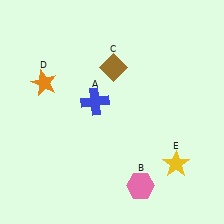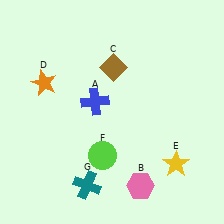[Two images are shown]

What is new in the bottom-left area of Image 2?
A teal cross (G) was added in the bottom-left area of Image 2.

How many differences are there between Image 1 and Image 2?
There are 2 differences between the two images.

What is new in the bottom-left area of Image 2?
A lime circle (F) was added in the bottom-left area of Image 2.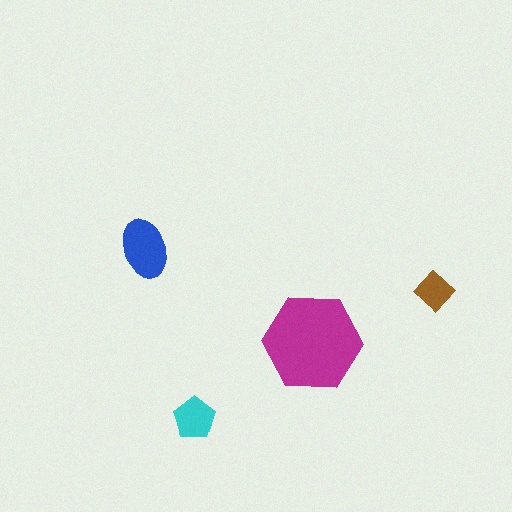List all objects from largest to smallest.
The magenta hexagon, the blue ellipse, the cyan pentagon, the brown diamond.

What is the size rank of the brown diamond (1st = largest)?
4th.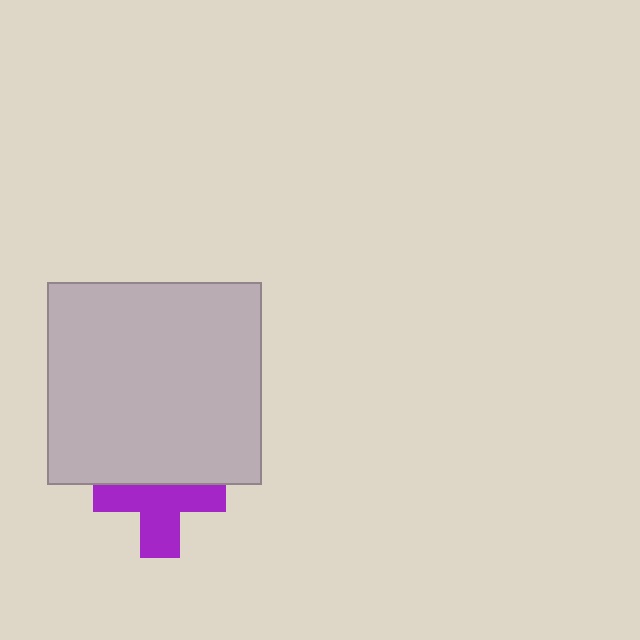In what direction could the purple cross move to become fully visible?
The purple cross could move down. That would shift it out from behind the light gray rectangle entirely.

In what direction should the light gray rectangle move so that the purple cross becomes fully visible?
The light gray rectangle should move up. That is the shortest direction to clear the overlap and leave the purple cross fully visible.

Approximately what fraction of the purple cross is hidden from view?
Roughly 41% of the purple cross is hidden behind the light gray rectangle.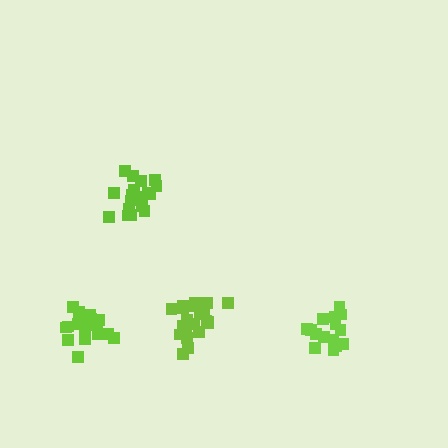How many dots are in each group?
Group 1: 21 dots, Group 2: 21 dots, Group 3: 16 dots, Group 4: 17 dots (75 total).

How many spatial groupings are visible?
There are 4 spatial groupings.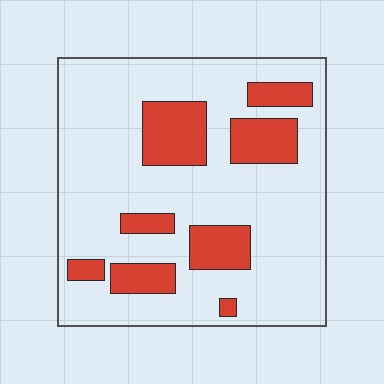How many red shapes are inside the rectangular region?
8.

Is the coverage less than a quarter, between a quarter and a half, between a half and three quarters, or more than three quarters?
Less than a quarter.